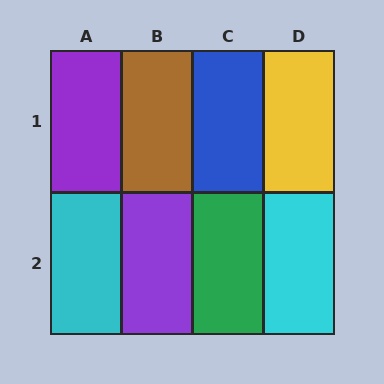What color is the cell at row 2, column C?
Green.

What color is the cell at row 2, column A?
Cyan.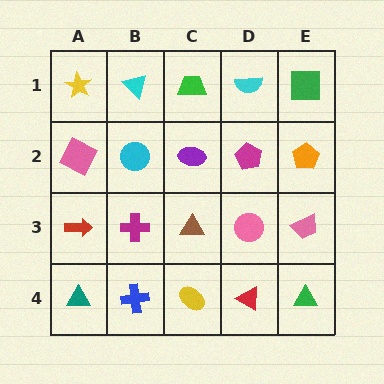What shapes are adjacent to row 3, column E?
An orange pentagon (row 2, column E), a green triangle (row 4, column E), a pink circle (row 3, column D).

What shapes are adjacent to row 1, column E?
An orange pentagon (row 2, column E), a cyan semicircle (row 1, column D).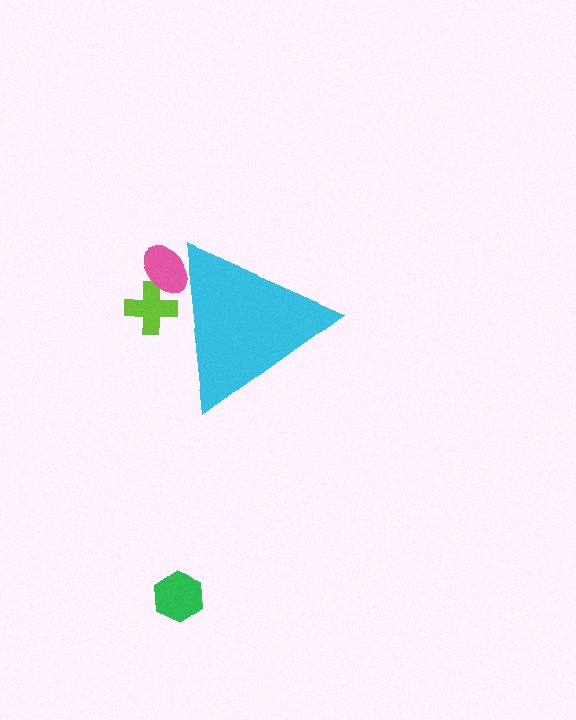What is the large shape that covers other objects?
A cyan triangle.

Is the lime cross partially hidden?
Yes, the lime cross is partially hidden behind the cyan triangle.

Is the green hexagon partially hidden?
No, the green hexagon is fully visible.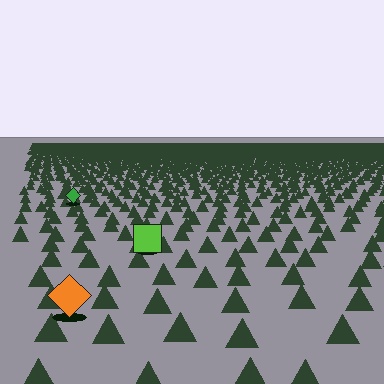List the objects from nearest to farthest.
From nearest to farthest: the orange diamond, the lime square, the green diamond.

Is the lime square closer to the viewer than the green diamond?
Yes. The lime square is closer — you can tell from the texture gradient: the ground texture is coarser near it.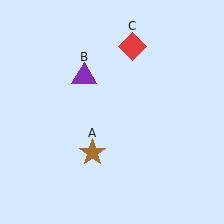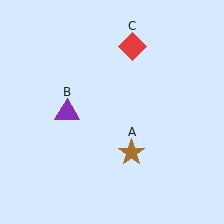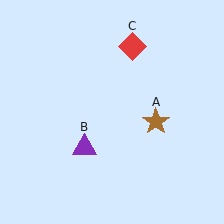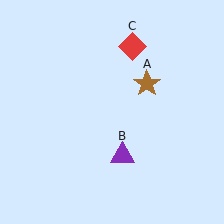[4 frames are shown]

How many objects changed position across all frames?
2 objects changed position: brown star (object A), purple triangle (object B).